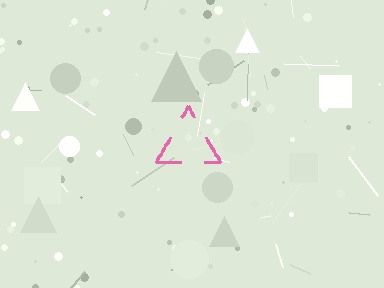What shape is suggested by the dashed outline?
The dashed outline suggests a triangle.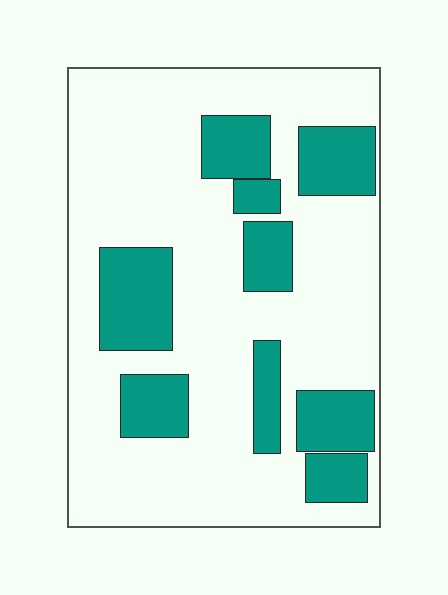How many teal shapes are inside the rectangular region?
9.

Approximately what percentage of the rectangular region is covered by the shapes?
Approximately 25%.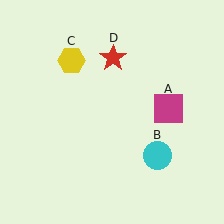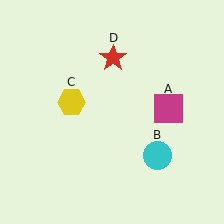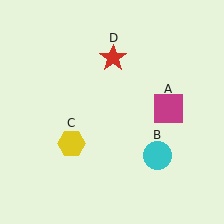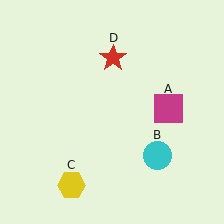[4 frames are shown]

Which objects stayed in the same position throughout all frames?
Magenta square (object A) and cyan circle (object B) and red star (object D) remained stationary.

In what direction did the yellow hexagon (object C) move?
The yellow hexagon (object C) moved down.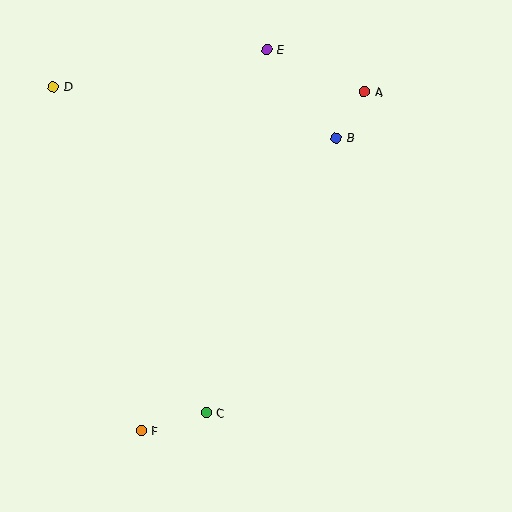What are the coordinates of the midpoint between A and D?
The midpoint between A and D is at (209, 89).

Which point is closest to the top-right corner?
Point A is closest to the top-right corner.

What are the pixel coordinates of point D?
Point D is at (53, 87).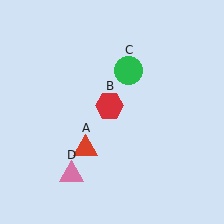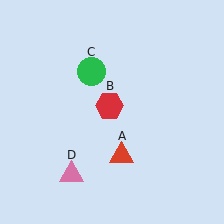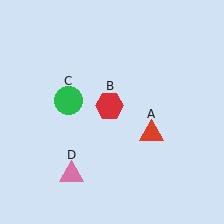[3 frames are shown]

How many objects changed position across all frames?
2 objects changed position: red triangle (object A), green circle (object C).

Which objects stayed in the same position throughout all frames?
Red hexagon (object B) and pink triangle (object D) remained stationary.